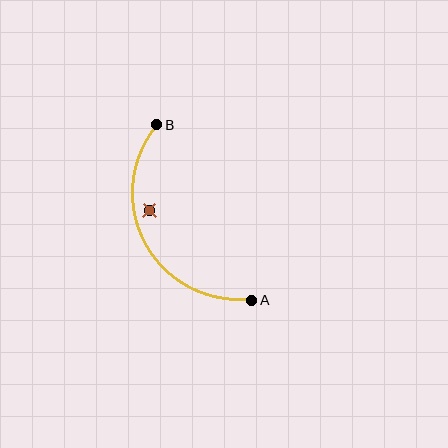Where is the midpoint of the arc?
The arc midpoint is the point on the curve farthest from the straight line joining A and B. It sits to the left of that line.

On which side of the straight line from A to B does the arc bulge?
The arc bulges to the left of the straight line connecting A and B.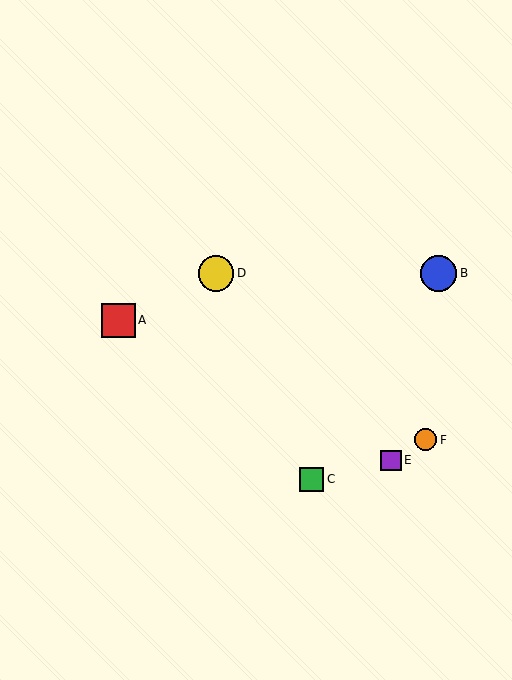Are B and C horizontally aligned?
No, B is at y≈273 and C is at y≈479.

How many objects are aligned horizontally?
2 objects (B, D) are aligned horizontally.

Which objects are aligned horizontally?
Objects B, D are aligned horizontally.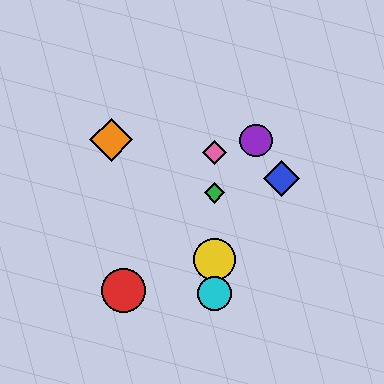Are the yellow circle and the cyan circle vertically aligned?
Yes, both are at x≈214.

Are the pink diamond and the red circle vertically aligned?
No, the pink diamond is at x≈214 and the red circle is at x≈124.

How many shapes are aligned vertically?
4 shapes (the green diamond, the yellow circle, the cyan circle, the pink diamond) are aligned vertically.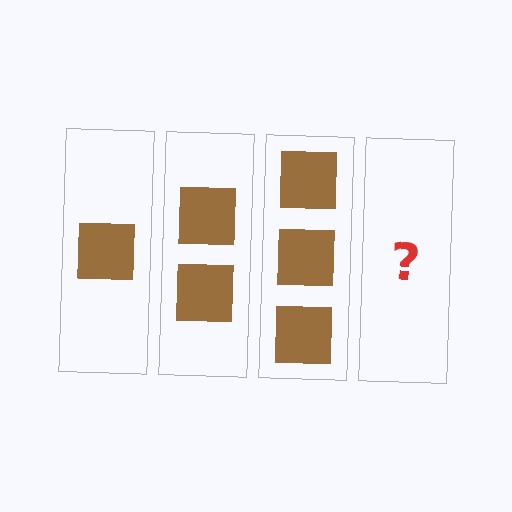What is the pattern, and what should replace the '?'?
The pattern is that each step adds one more square. The '?' should be 4 squares.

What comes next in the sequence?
The next element should be 4 squares.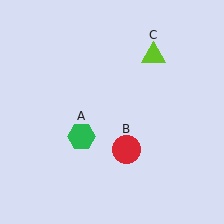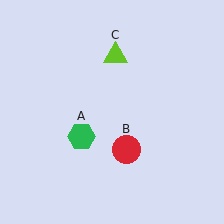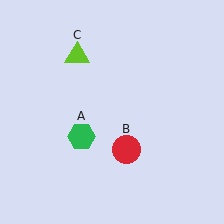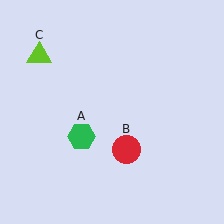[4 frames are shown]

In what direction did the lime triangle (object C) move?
The lime triangle (object C) moved left.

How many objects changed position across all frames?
1 object changed position: lime triangle (object C).